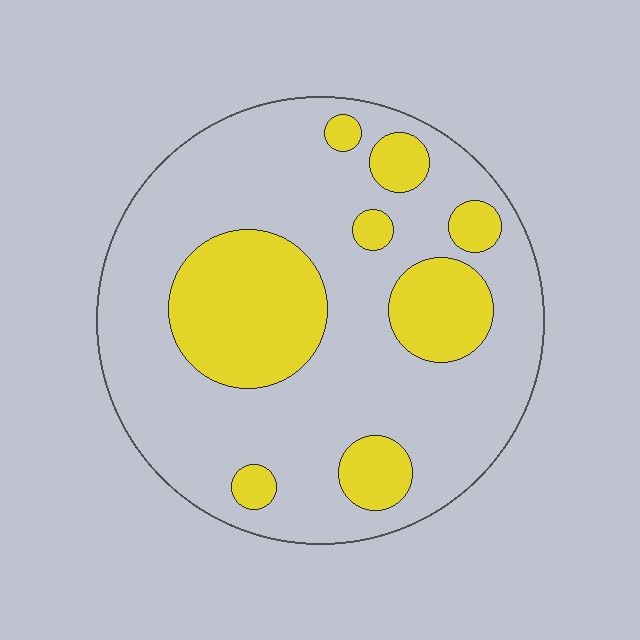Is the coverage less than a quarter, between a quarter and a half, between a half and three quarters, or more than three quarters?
Between a quarter and a half.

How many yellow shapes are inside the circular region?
8.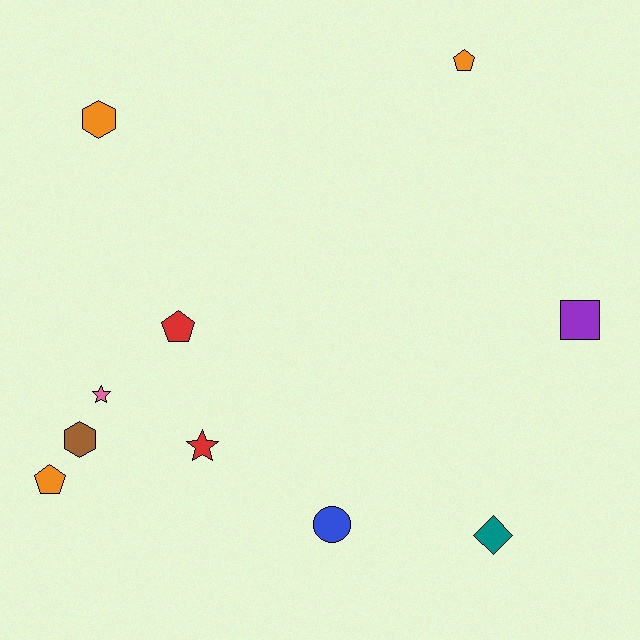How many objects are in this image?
There are 10 objects.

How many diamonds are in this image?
There is 1 diamond.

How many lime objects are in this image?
There are no lime objects.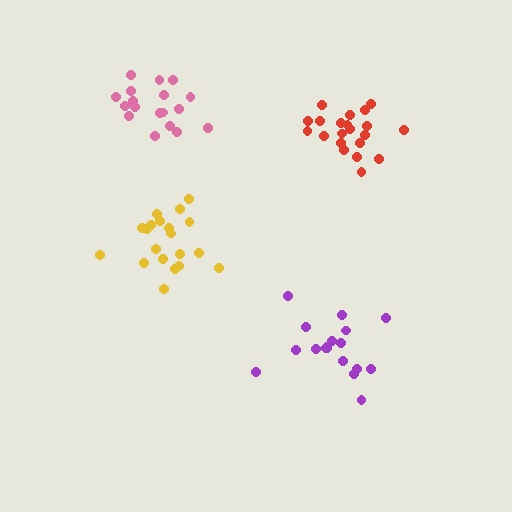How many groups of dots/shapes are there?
There are 4 groups.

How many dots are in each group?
Group 1: 21 dots, Group 2: 18 dots, Group 3: 18 dots, Group 4: 21 dots (78 total).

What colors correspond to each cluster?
The clusters are colored: red, pink, purple, yellow.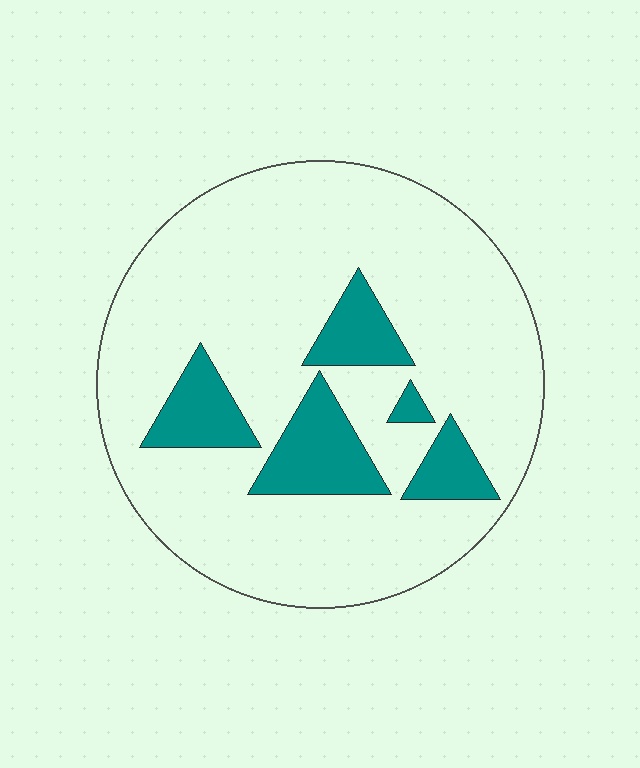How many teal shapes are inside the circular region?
5.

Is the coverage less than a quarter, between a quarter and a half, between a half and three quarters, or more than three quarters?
Less than a quarter.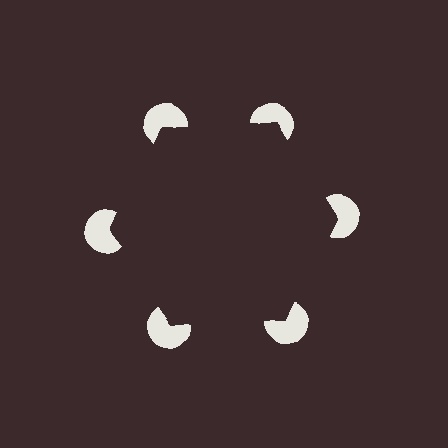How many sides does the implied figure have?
6 sides.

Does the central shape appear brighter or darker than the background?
It typically appears slightly darker than the background, even though no actual brightness change is drawn.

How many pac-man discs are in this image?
There are 6 — one at each vertex of the illusory hexagon.